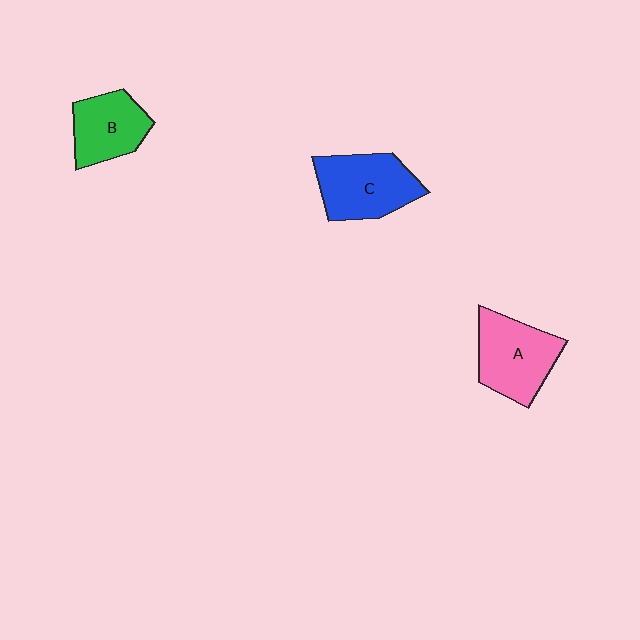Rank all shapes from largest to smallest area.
From largest to smallest: C (blue), A (pink), B (green).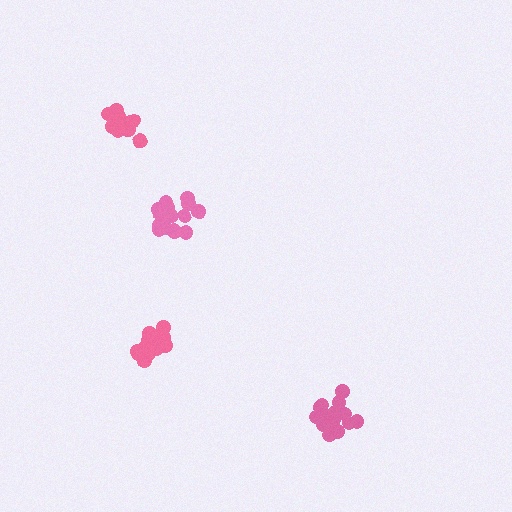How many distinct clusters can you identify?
There are 4 distinct clusters.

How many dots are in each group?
Group 1: 17 dots, Group 2: 16 dots, Group 3: 16 dots, Group 4: 16 dots (65 total).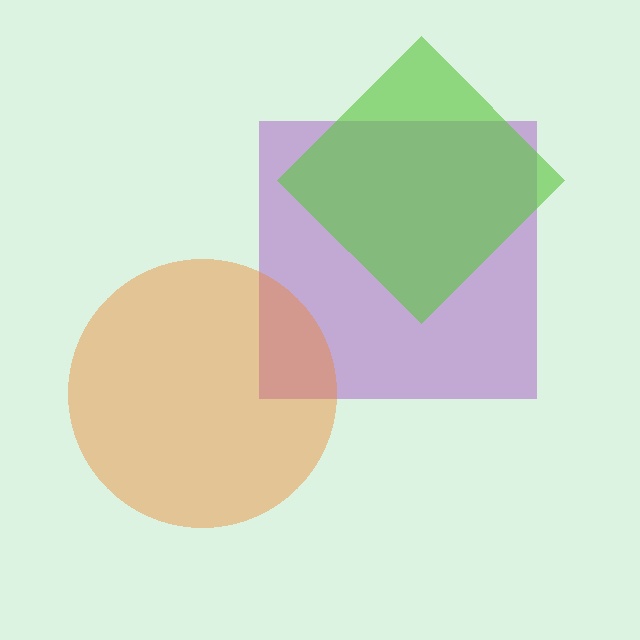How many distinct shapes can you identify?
There are 3 distinct shapes: a purple square, an orange circle, a lime diamond.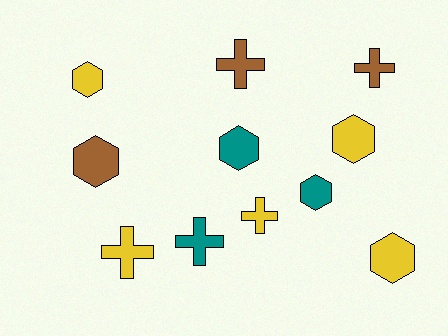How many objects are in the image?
There are 11 objects.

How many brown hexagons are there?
There is 1 brown hexagon.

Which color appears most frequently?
Yellow, with 5 objects.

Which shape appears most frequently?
Hexagon, with 6 objects.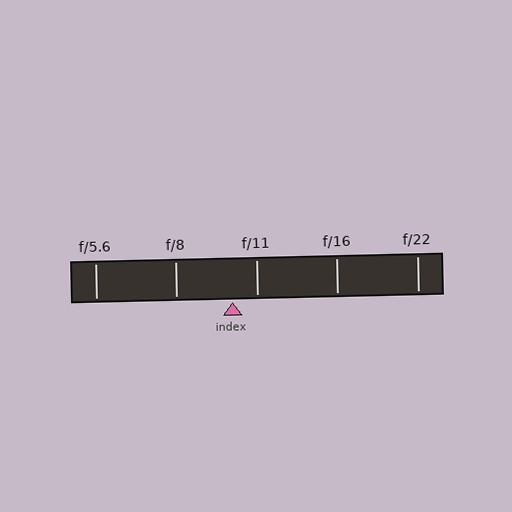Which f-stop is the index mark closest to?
The index mark is closest to f/11.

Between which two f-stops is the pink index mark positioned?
The index mark is between f/8 and f/11.